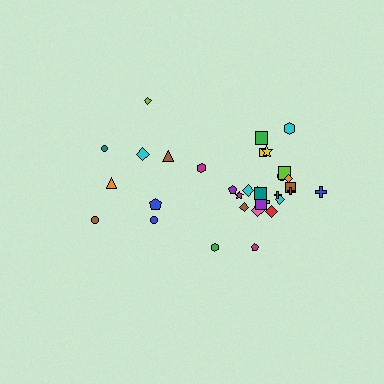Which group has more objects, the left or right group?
The right group.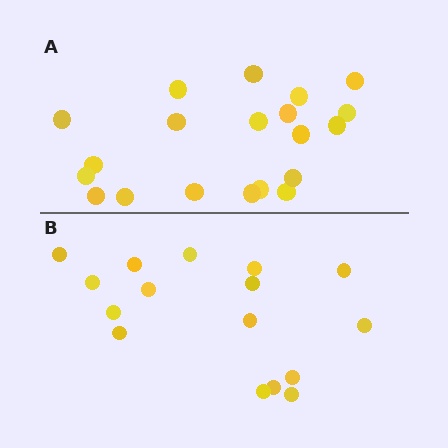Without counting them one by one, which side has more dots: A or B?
Region A (the top region) has more dots.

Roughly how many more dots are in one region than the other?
Region A has about 4 more dots than region B.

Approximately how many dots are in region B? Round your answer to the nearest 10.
About 20 dots. (The exact count is 16, which rounds to 20.)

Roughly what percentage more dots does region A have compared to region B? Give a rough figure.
About 25% more.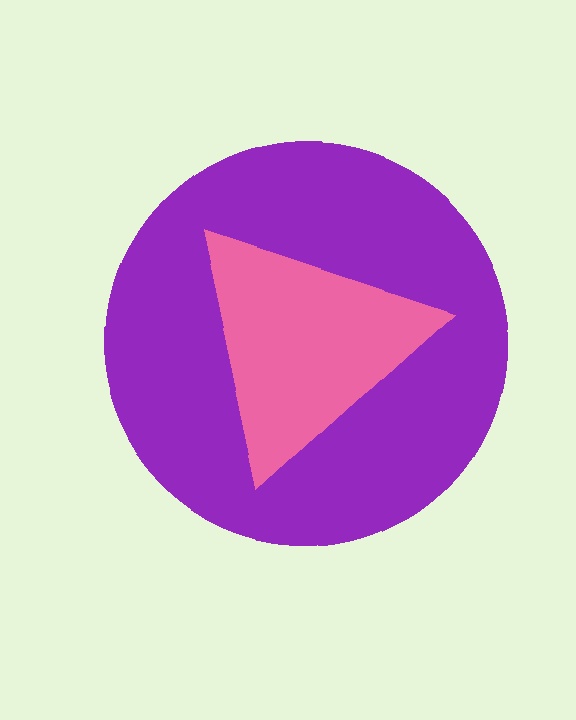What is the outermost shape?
The purple circle.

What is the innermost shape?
The pink triangle.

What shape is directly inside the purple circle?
The pink triangle.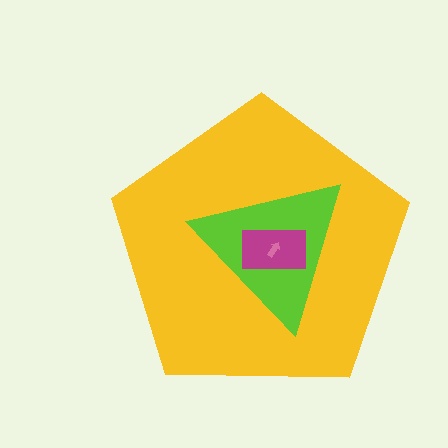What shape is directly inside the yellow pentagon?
The lime triangle.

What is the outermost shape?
The yellow pentagon.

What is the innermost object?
The pink arrow.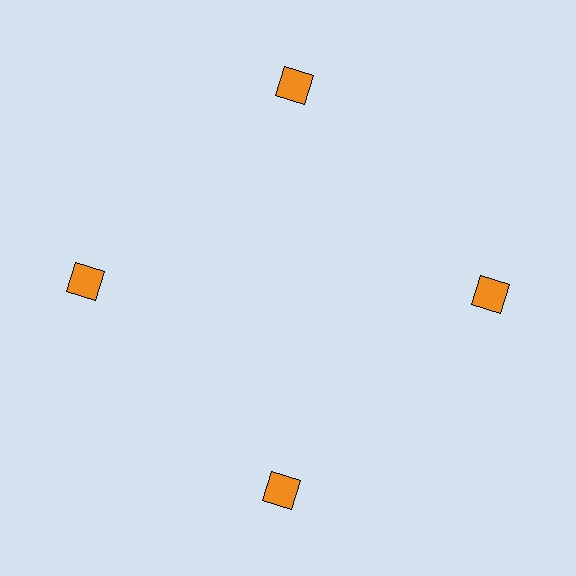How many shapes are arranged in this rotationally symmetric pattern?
There are 4 shapes, arranged in 4 groups of 1.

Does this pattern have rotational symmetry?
Yes, this pattern has 4-fold rotational symmetry. It looks the same after rotating 90 degrees around the center.